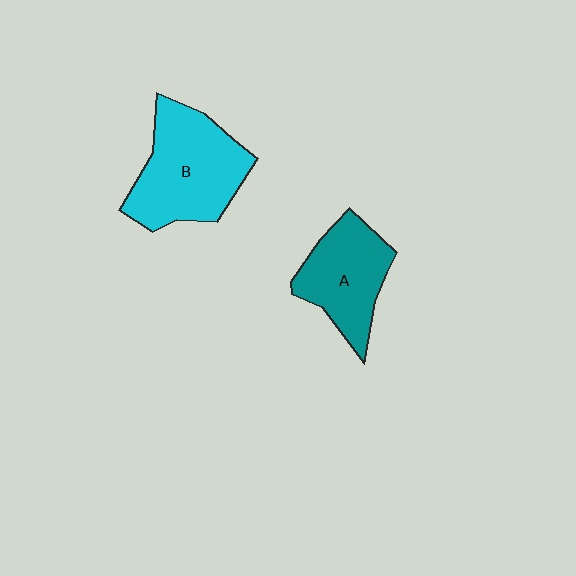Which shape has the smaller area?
Shape A (teal).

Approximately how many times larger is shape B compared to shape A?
Approximately 1.3 times.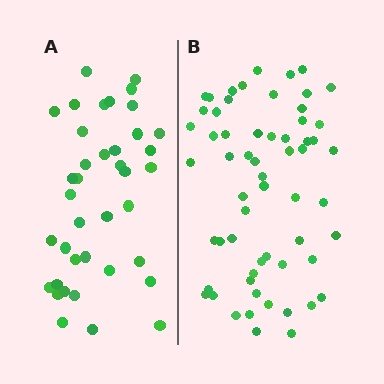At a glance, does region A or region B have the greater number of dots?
Region B (the right region) has more dots.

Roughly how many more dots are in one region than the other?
Region B has approximately 20 more dots than region A.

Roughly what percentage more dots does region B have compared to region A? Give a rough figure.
About 55% more.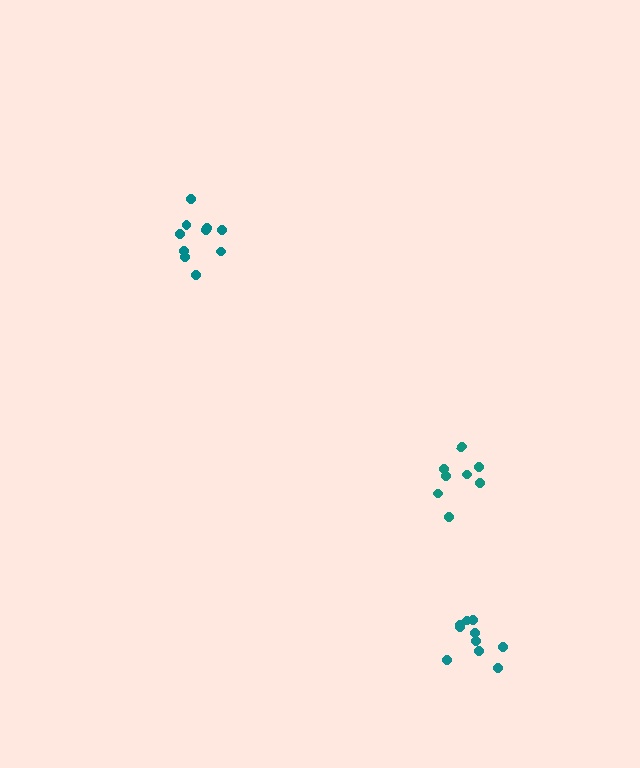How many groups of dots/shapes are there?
There are 3 groups.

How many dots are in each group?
Group 1: 8 dots, Group 2: 10 dots, Group 3: 10 dots (28 total).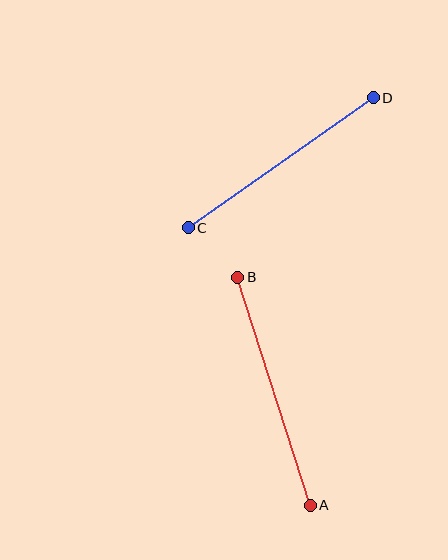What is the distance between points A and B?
The distance is approximately 239 pixels.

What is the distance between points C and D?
The distance is approximately 226 pixels.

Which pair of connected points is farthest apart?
Points A and B are farthest apart.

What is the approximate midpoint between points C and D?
The midpoint is at approximately (281, 163) pixels.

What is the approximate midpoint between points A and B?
The midpoint is at approximately (274, 391) pixels.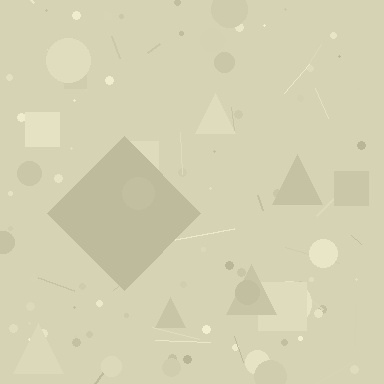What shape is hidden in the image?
A diamond is hidden in the image.